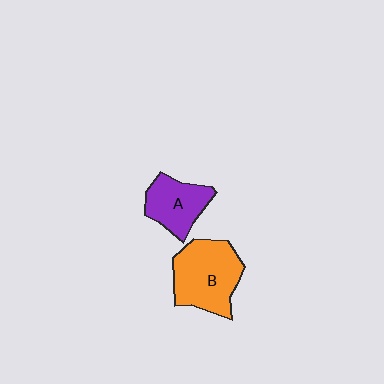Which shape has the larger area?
Shape B (orange).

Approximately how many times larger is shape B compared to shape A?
Approximately 1.5 times.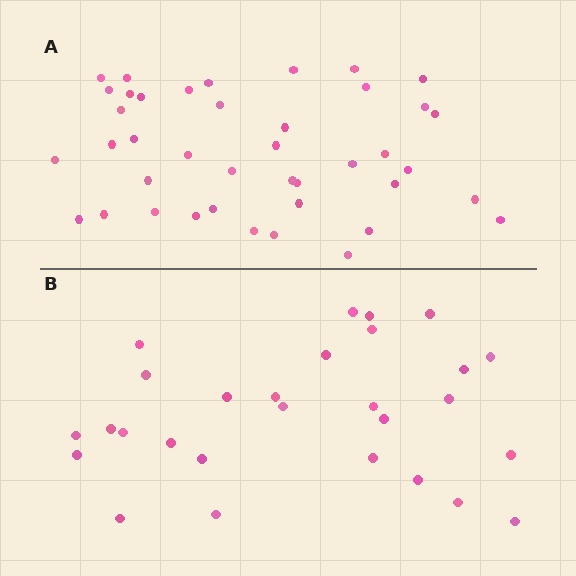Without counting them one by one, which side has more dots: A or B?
Region A (the top region) has more dots.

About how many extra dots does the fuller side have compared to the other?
Region A has approximately 15 more dots than region B.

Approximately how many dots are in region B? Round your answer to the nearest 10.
About 30 dots. (The exact count is 28, which rounds to 30.)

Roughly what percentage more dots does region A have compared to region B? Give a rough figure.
About 45% more.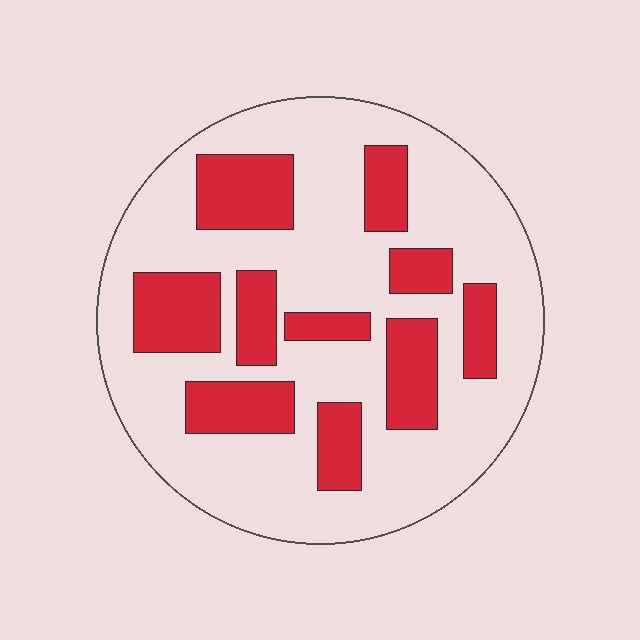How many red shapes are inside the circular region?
10.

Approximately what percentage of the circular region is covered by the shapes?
Approximately 30%.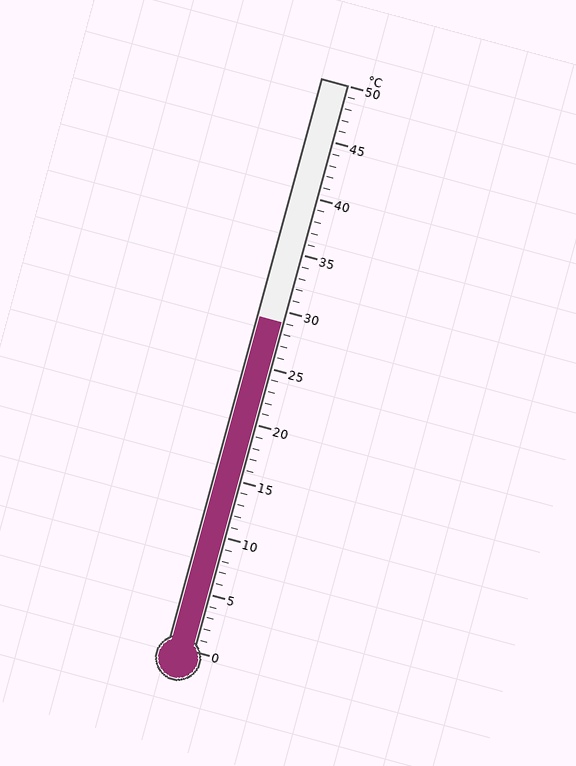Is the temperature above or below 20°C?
The temperature is above 20°C.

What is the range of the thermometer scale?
The thermometer scale ranges from 0°C to 50°C.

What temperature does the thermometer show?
The thermometer shows approximately 29°C.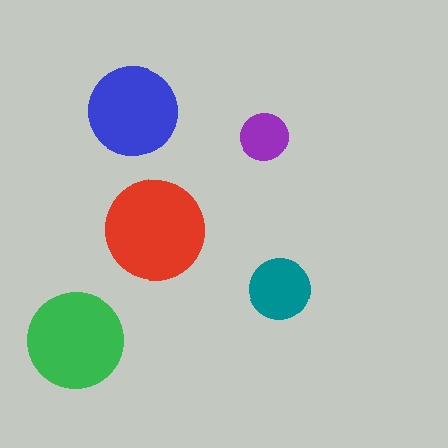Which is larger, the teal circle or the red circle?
The red one.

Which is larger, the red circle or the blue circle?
The red one.